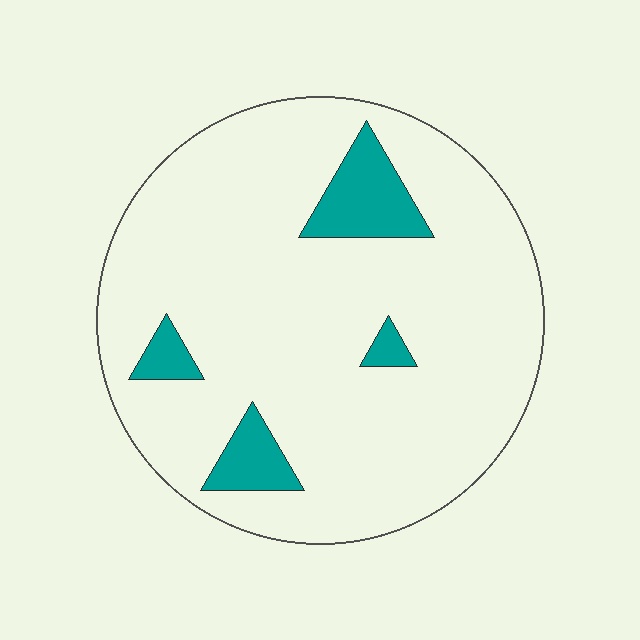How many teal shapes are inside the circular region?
4.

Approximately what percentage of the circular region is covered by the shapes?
Approximately 10%.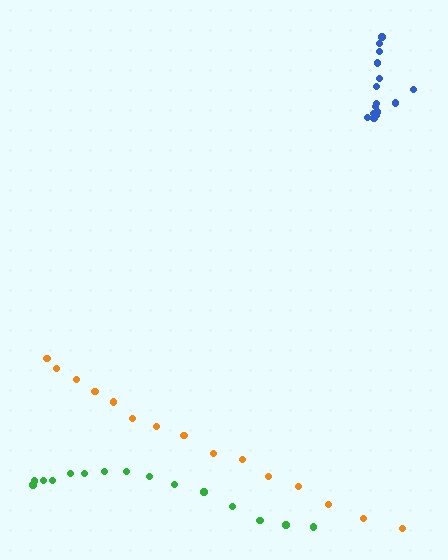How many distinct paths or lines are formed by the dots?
There are 3 distinct paths.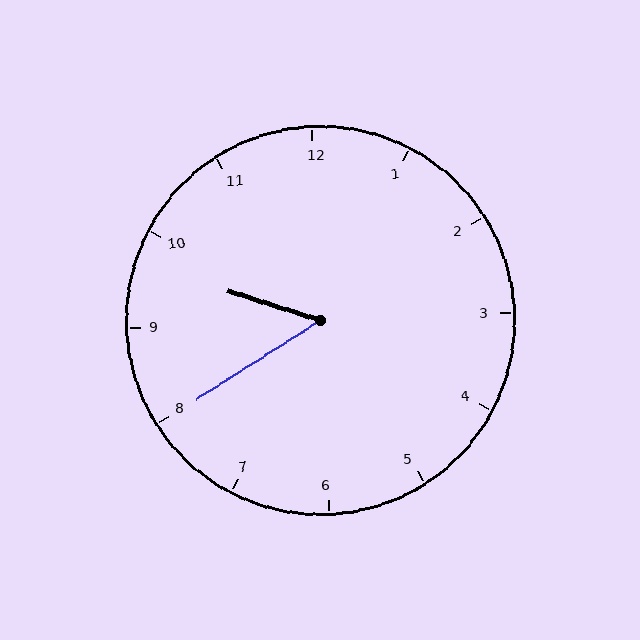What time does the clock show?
9:40.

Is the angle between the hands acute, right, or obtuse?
It is acute.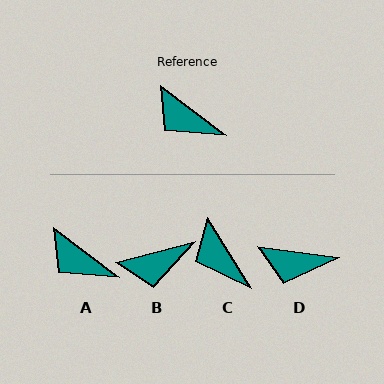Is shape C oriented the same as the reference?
No, it is off by about 20 degrees.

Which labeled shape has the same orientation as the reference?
A.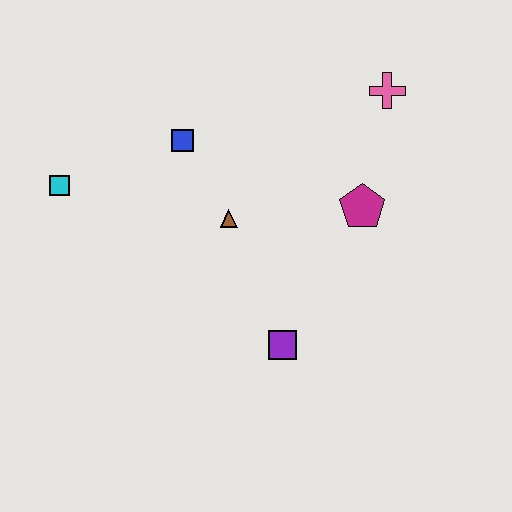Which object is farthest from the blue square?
The purple square is farthest from the blue square.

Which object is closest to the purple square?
The brown triangle is closest to the purple square.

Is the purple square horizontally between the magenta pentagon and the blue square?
Yes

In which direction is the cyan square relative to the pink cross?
The cyan square is to the left of the pink cross.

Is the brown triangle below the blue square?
Yes